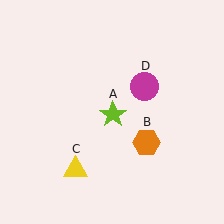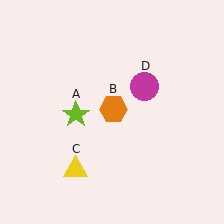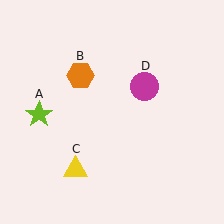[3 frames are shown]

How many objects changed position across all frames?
2 objects changed position: lime star (object A), orange hexagon (object B).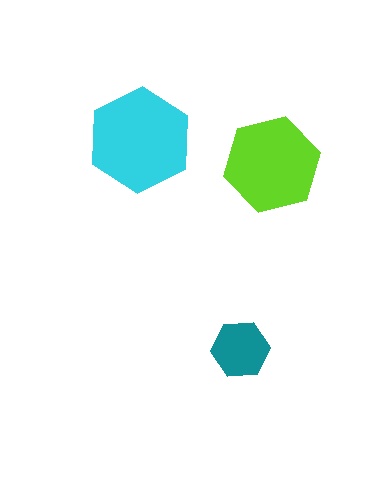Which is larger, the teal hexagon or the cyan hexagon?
The cyan one.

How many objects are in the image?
There are 3 objects in the image.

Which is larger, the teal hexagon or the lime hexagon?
The lime one.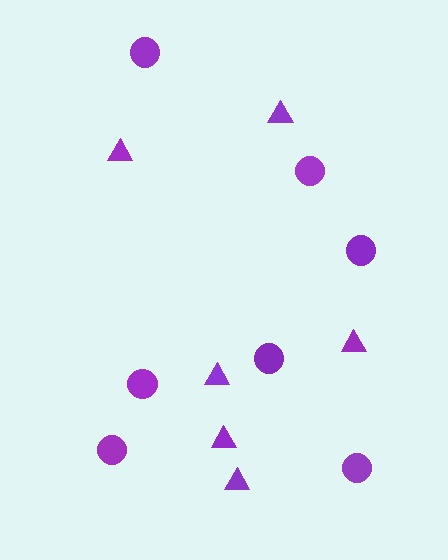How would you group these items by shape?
There are 2 groups: one group of triangles (6) and one group of circles (7).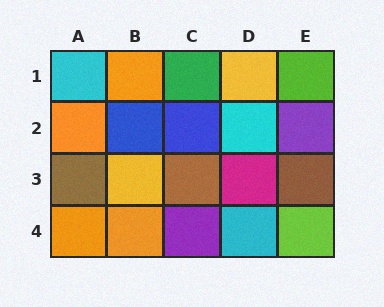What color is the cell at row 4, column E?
Lime.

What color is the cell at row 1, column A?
Cyan.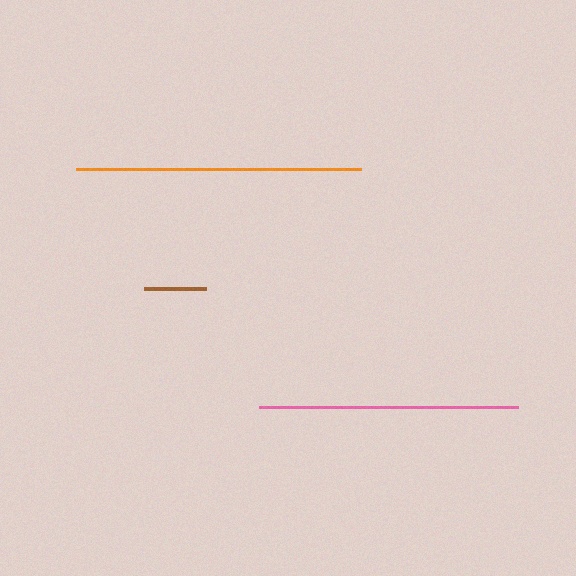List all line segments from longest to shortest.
From longest to shortest: orange, pink, brown.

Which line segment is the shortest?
The brown line is the shortest at approximately 63 pixels.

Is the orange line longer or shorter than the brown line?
The orange line is longer than the brown line.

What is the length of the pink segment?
The pink segment is approximately 260 pixels long.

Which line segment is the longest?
The orange line is the longest at approximately 286 pixels.